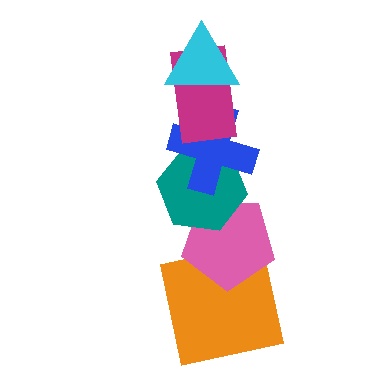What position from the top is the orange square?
The orange square is 6th from the top.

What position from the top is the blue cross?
The blue cross is 3rd from the top.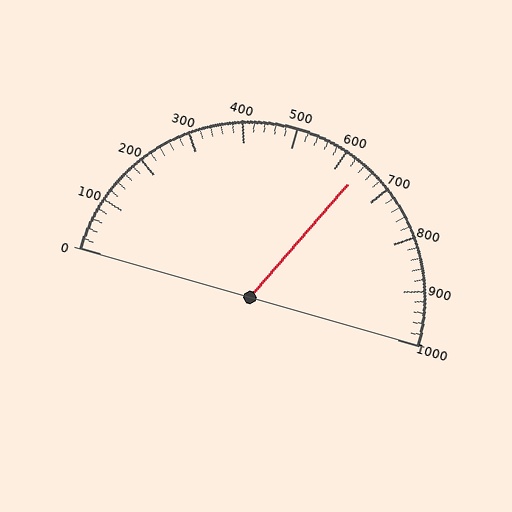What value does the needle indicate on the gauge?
The needle indicates approximately 640.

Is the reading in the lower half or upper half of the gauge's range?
The reading is in the upper half of the range (0 to 1000).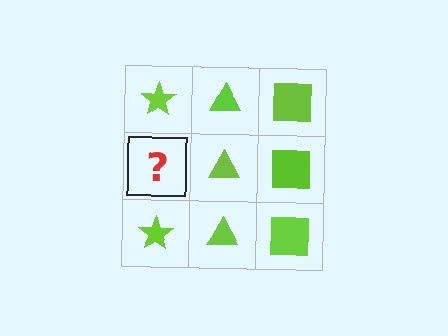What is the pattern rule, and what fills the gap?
The rule is that each column has a consistent shape. The gap should be filled with a lime star.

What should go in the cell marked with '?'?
The missing cell should contain a lime star.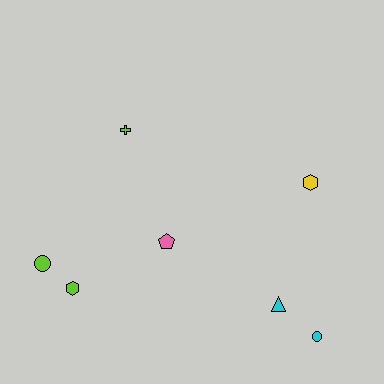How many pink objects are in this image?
There is 1 pink object.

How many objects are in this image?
There are 7 objects.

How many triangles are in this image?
There is 1 triangle.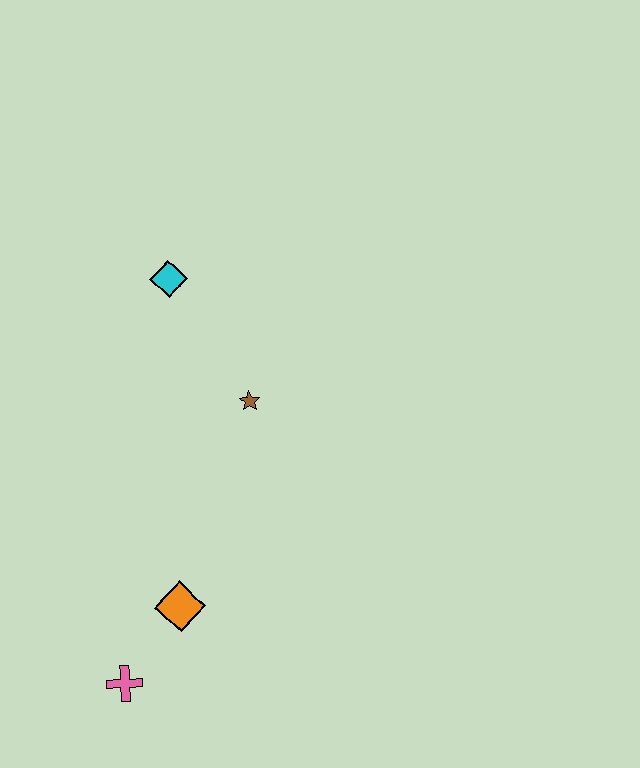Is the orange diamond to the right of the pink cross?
Yes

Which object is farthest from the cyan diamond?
The pink cross is farthest from the cyan diamond.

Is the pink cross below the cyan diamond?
Yes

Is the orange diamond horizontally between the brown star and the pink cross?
Yes